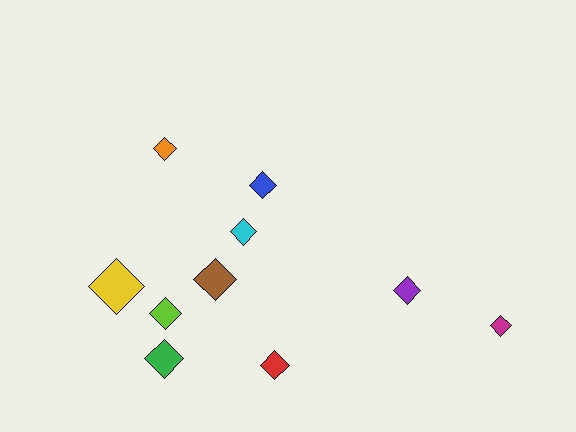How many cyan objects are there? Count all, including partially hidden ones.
There is 1 cyan object.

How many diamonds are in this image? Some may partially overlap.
There are 10 diamonds.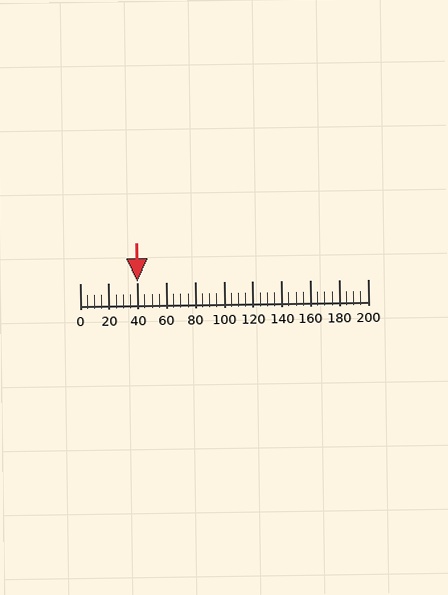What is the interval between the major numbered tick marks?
The major tick marks are spaced 20 units apart.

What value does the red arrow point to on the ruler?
The red arrow points to approximately 40.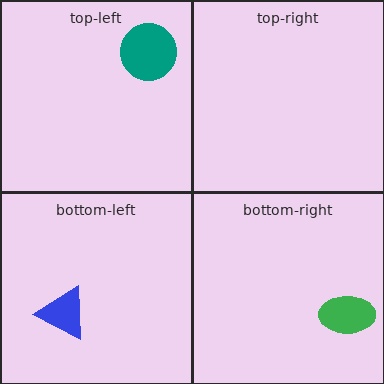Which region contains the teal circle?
The top-left region.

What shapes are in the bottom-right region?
The green ellipse.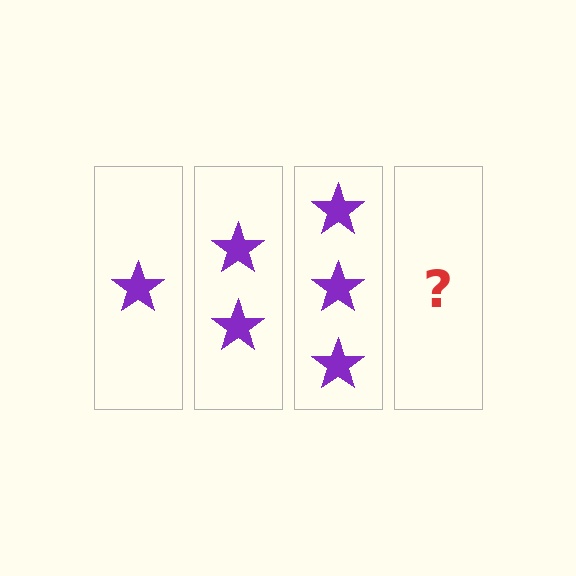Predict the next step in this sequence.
The next step is 4 stars.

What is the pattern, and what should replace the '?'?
The pattern is that each step adds one more star. The '?' should be 4 stars.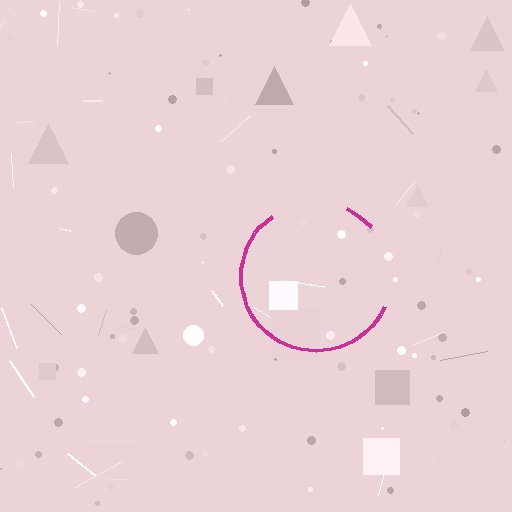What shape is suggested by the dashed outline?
The dashed outline suggests a circle.